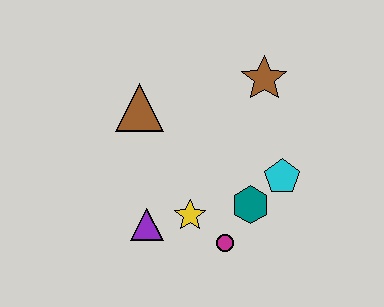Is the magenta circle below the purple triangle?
Yes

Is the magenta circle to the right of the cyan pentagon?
No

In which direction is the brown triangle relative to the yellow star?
The brown triangle is above the yellow star.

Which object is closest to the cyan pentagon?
The teal hexagon is closest to the cyan pentagon.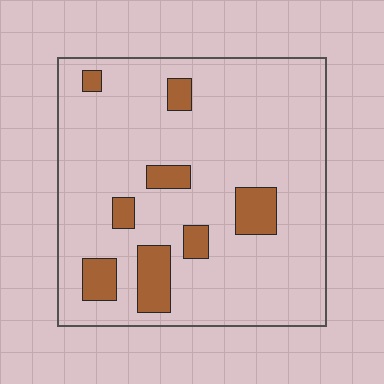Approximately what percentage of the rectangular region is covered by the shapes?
Approximately 15%.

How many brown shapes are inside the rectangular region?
8.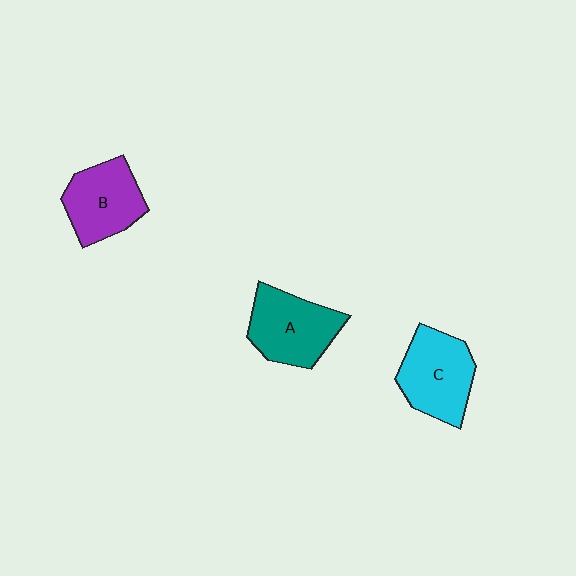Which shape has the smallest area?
Shape B (purple).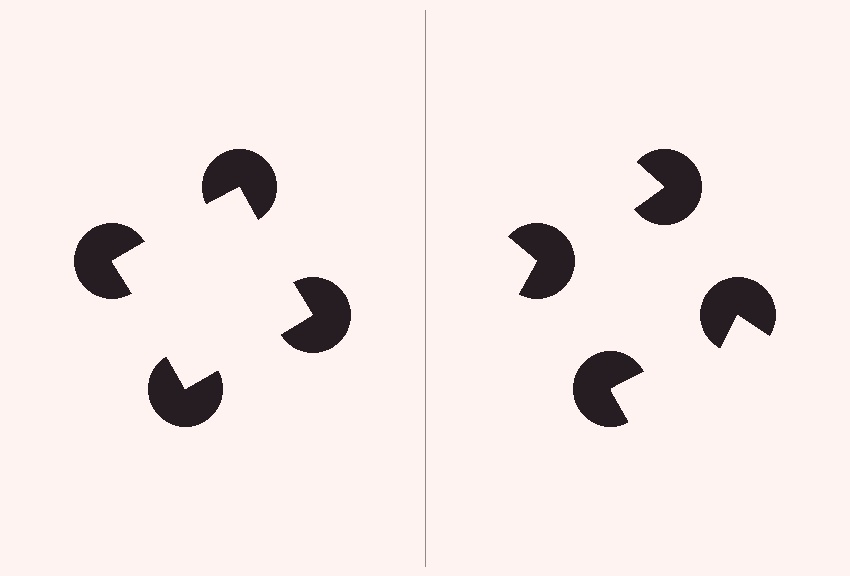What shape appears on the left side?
An illusory square.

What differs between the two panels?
The pac-man discs are positioned identically on both sides; only the wedge orientations differ. On the left they align to a square; on the right they are misaligned.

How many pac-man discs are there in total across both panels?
8 — 4 on each side.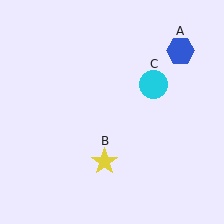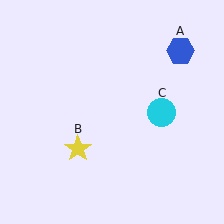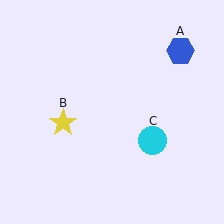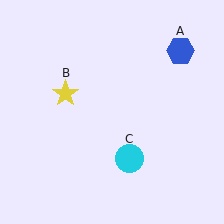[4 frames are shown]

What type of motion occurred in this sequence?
The yellow star (object B), cyan circle (object C) rotated clockwise around the center of the scene.